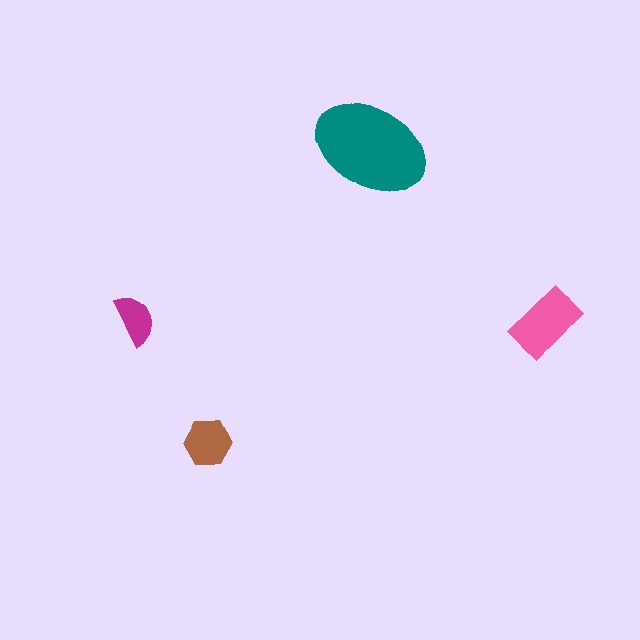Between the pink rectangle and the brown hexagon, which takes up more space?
The pink rectangle.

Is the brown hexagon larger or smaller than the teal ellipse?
Smaller.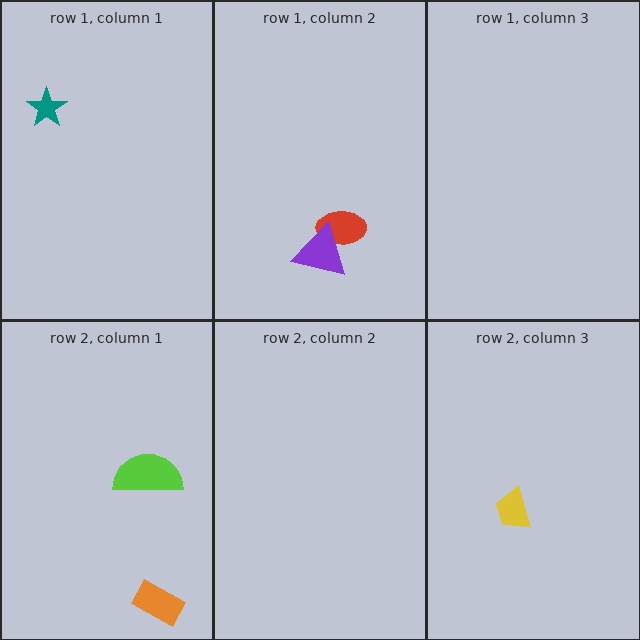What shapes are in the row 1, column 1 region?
The teal star.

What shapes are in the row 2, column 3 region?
The yellow trapezoid.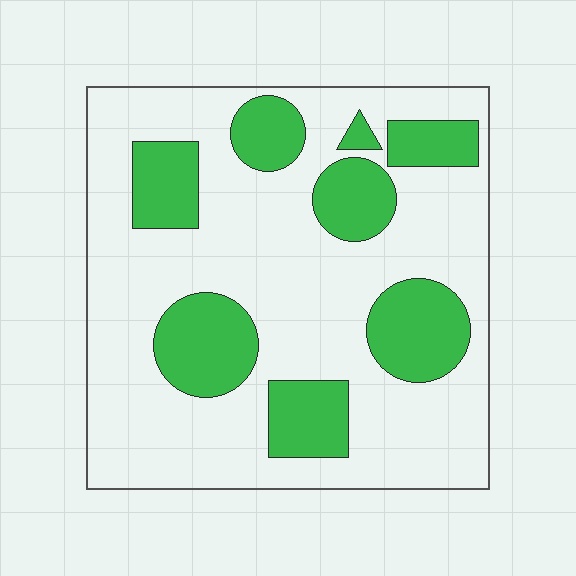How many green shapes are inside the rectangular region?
8.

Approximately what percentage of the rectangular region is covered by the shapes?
Approximately 30%.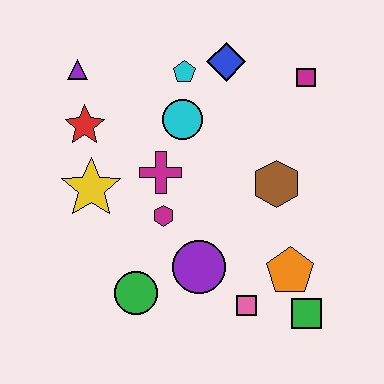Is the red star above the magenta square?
No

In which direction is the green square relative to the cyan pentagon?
The green square is below the cyan pentagon.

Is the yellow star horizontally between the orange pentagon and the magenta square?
No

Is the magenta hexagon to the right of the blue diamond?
No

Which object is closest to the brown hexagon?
The orange pentagon is closest to the brown hexagon.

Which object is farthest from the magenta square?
The green circle is farthest from the magenta square.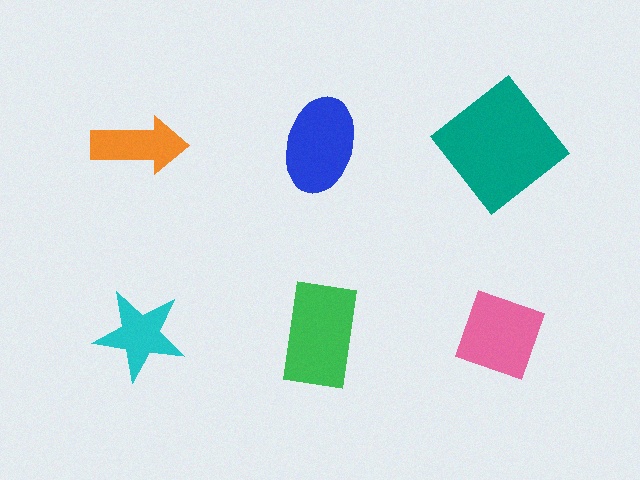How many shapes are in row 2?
3 shapes.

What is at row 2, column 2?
A green rectangle.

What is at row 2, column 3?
A pink diamond.